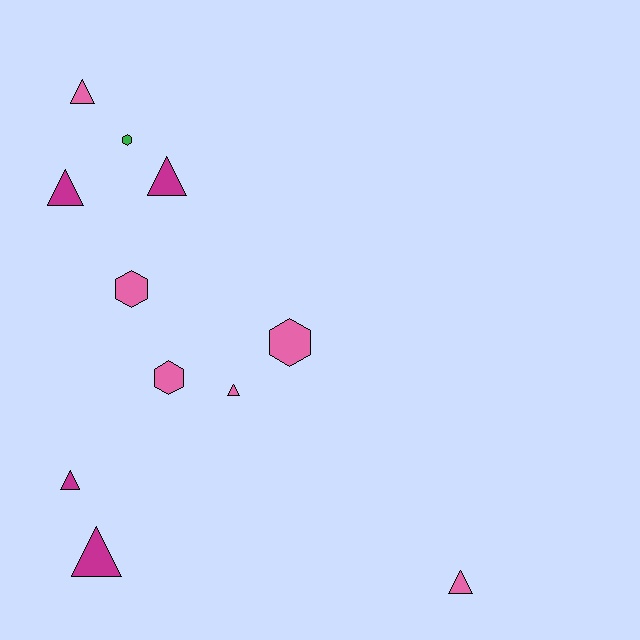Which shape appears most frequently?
Triangle, with 7 objects.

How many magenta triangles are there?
There are 4 magenta triangles.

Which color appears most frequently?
Pink, with 6 objects.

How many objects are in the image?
There are 11 objects.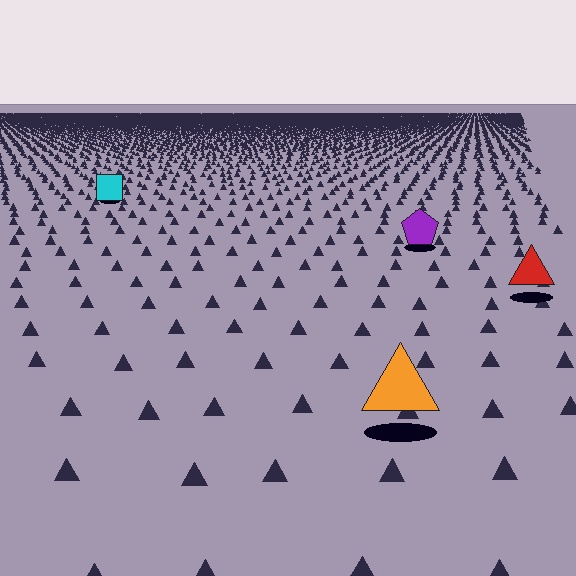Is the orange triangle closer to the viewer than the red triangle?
Yes. The orange triangle is closer — you can tell from the texture gradient: the ground texture is coarser near it.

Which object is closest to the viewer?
The orange triangle is closest. The texture marks near it are larger and more spread out.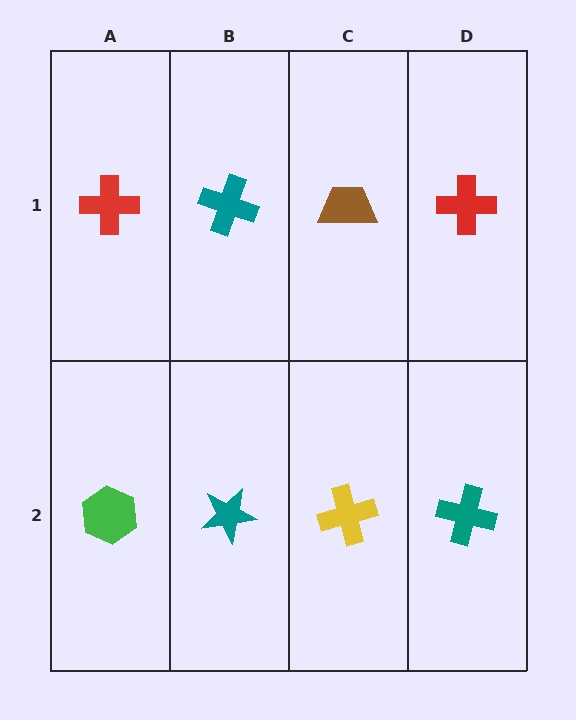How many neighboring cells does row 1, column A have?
2.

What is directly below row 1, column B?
A teal star.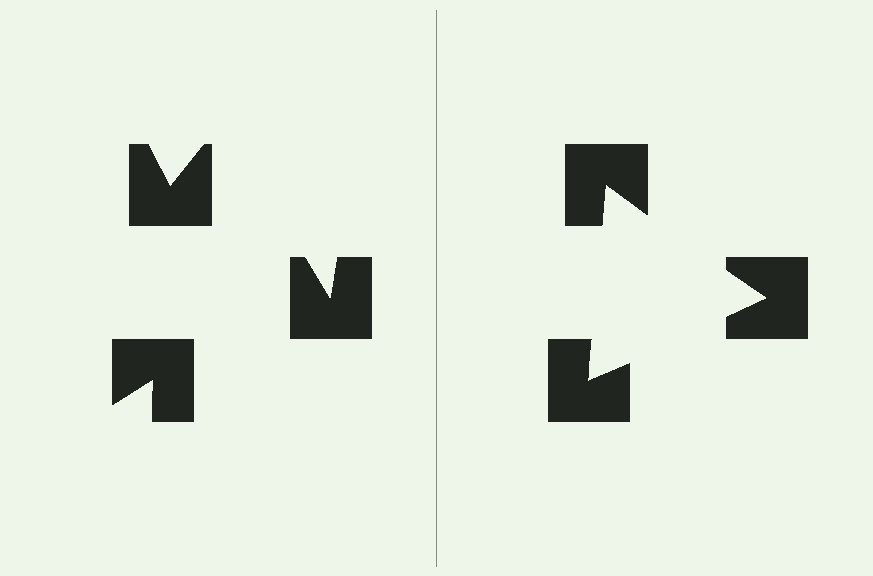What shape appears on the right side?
An illusory triangle.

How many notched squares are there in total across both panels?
6 — 3 on each side.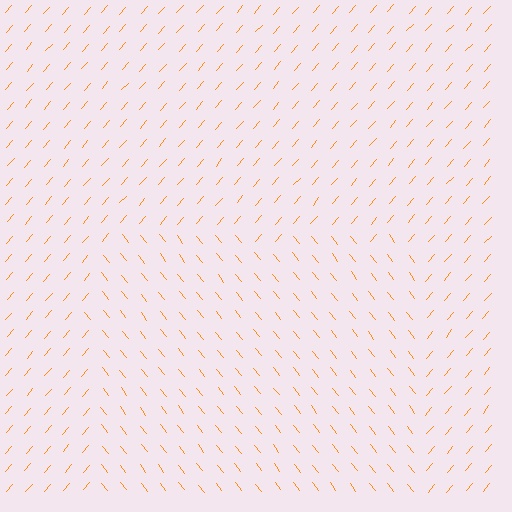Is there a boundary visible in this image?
Yes, there is a texture boundary formed by a change in line orientation.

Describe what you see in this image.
The image is filled with small orange line segments. A rectangle region in the image has lines oriented differently from the surrounding lines, creating a visible texture boundary.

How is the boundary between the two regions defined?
The boundary is defined purely by a change in line orientation (approximately 79 degrees difference). All lines are the same color and thickness.